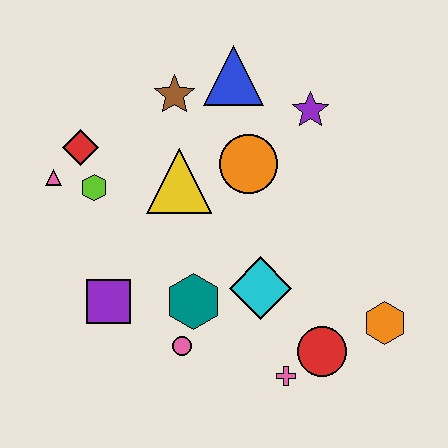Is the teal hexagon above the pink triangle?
No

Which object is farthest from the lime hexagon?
The orange hexagon is farthest from the lime hexagon.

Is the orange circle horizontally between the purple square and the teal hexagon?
No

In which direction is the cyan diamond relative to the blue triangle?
The cyan diamond is below the blue triangle.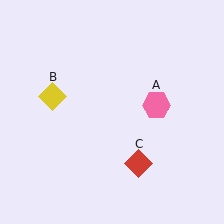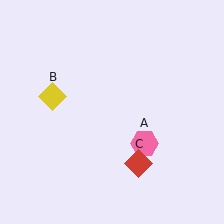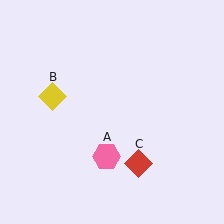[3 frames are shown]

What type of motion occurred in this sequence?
The pink hexagon (object A) rotated clockwise around the center of the scene.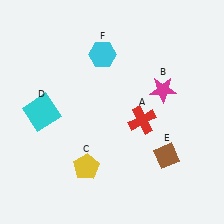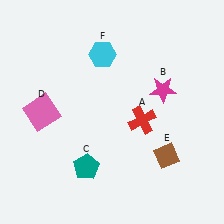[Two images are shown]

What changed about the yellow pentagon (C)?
In Image 1, C is yellow. In Image 2, it changed to teal.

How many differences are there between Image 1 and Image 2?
There are 2 differences between the two images.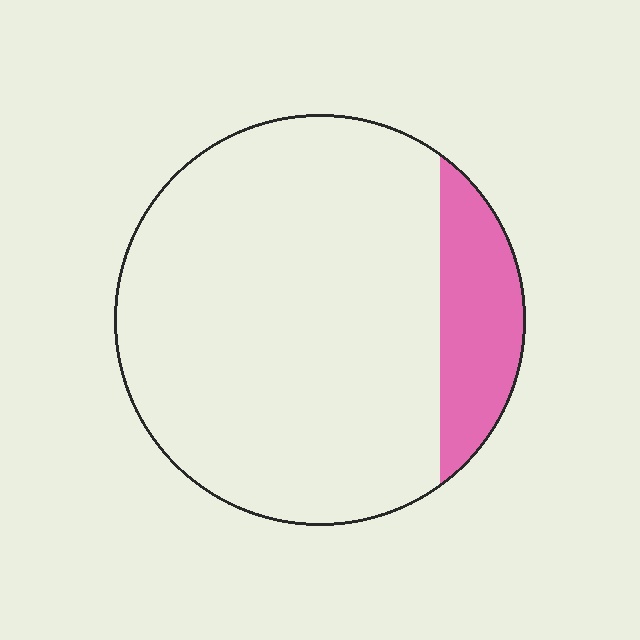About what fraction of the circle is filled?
About one sixth (1/6).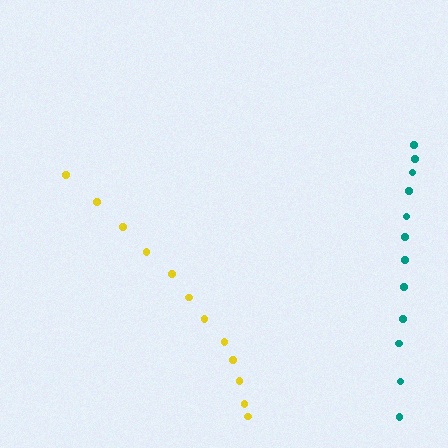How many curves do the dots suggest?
There are 2 distinct paths.